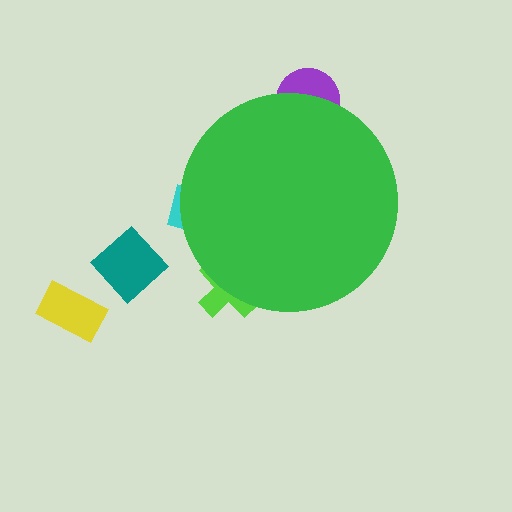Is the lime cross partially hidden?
Yes, the lime cross is partially hidden behind the green circle.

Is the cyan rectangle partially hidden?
Yes, the cyan rectangle is partially hidden behind the green circle.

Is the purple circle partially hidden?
Yes, the purple circle is partially hidden behind the green circle.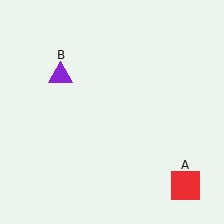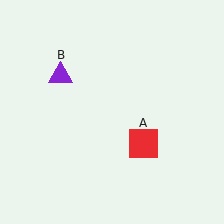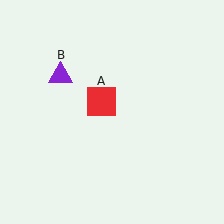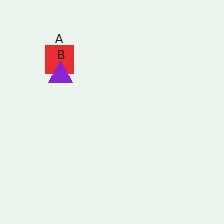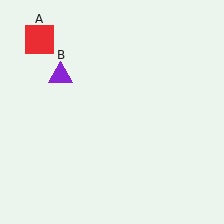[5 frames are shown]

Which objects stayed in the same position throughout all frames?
Purple triangle (object B) remained stationary.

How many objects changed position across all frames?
1 object changed position: red square (object A).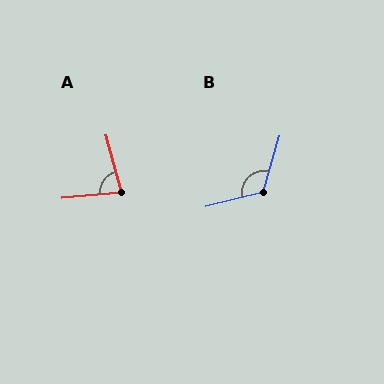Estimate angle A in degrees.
Approximately 80 degrees.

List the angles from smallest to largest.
A (80°), B (121°).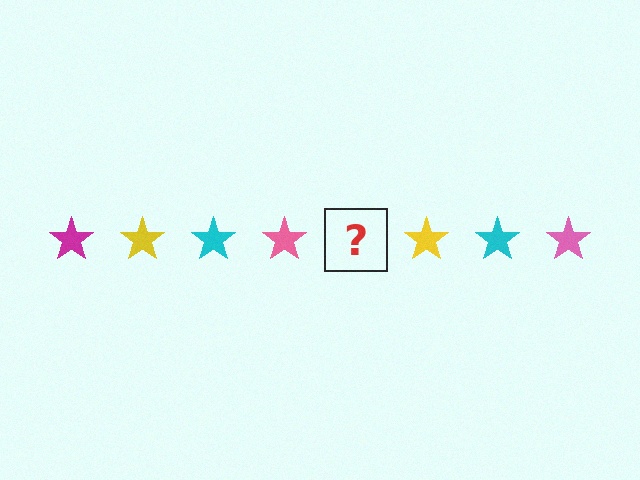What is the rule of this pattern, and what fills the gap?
The rule is that the pattern cycles through magenta, yellow, cyan, pink stars. The gap should be filled with a magenta star.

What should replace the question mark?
The question mark should be replaced with a magenta star.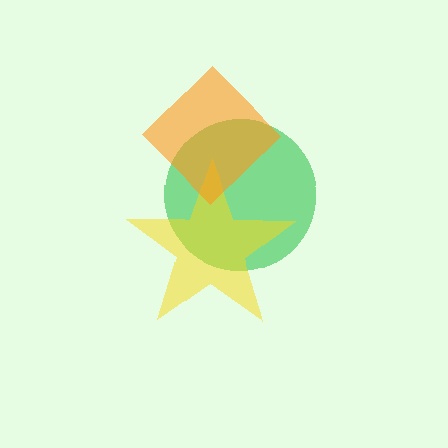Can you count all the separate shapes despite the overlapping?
Yes, there are 3 separate shapes.